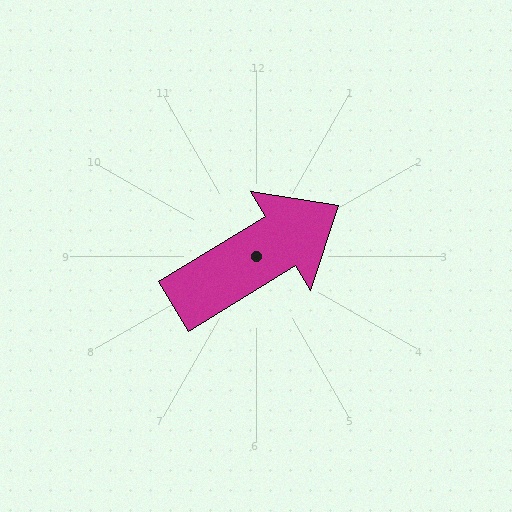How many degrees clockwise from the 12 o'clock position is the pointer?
Approximately 58 degrees.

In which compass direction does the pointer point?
Northeast.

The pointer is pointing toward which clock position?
Roughly 2 o'clock.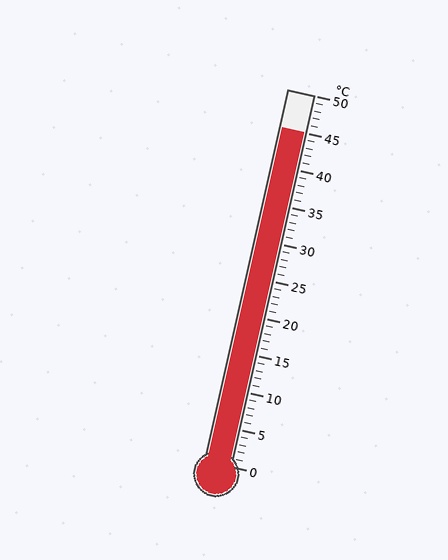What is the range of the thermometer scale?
The thermometer scale ranges from 0°C to 50°C.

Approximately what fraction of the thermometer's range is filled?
The thermometer is filled to approximately 90% of its range.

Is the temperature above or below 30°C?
The temperature is above 30°C.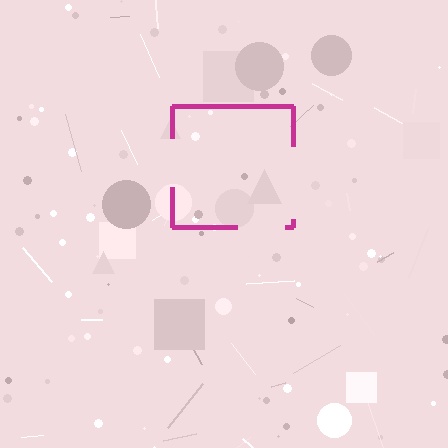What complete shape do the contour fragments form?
The contour fragments form a square.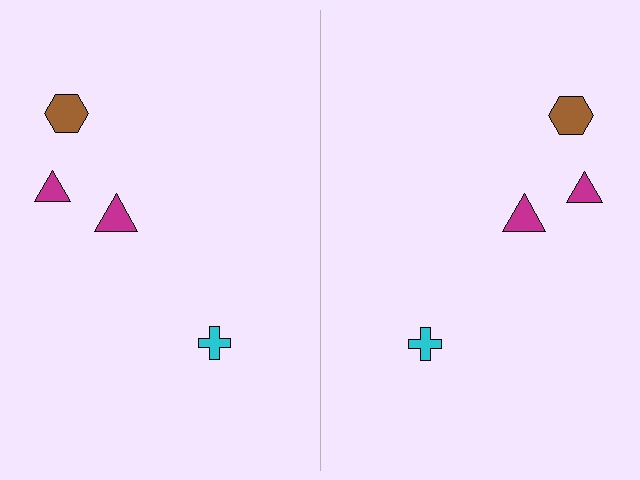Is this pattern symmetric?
Yes, this pattern has bilateral (reflection) symmetry.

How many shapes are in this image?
There are 8 shapes in this image.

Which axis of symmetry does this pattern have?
The pattern has a vertical axis of symmetry running through the center of the image.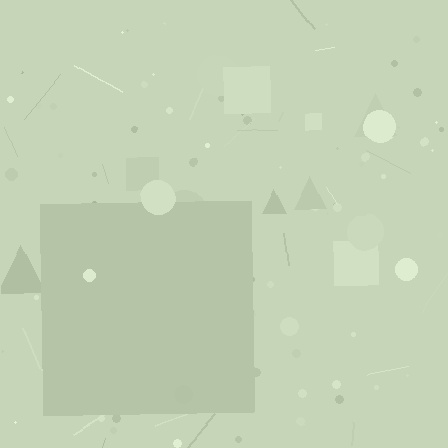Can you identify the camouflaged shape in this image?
The camouflaged shape is a square.